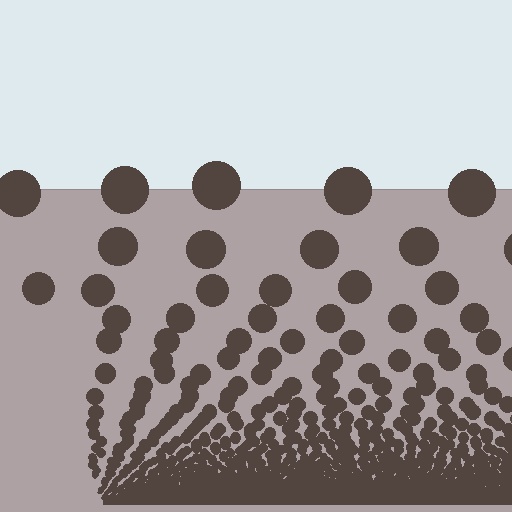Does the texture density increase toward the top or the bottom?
Density increases toward the bottom.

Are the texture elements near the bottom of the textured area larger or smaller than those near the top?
Smaller. The gradient is inverted — elements near the bottom are smaller and denser.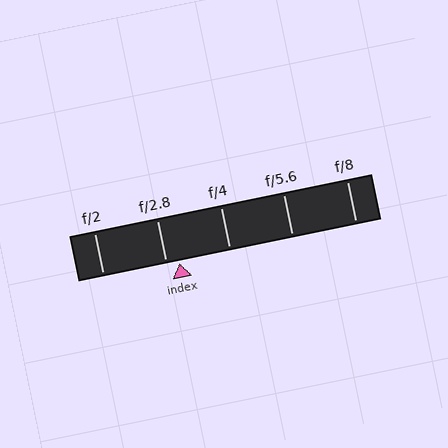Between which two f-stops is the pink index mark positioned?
The index mark is between f/2.8 and f/4.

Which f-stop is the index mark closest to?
The index mark is closest to f/2.8.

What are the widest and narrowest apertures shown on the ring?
The widest aperture shown is f/2 and the narrowest is f/8.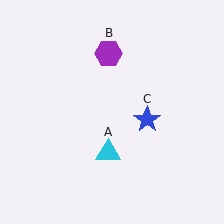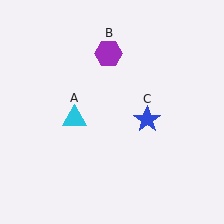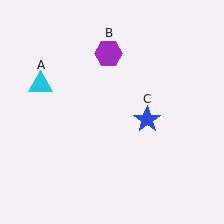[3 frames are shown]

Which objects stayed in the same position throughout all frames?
Purple hexagon (object B) and blue star (object C) remained stationary.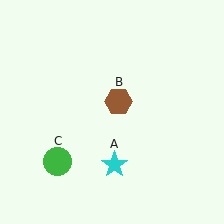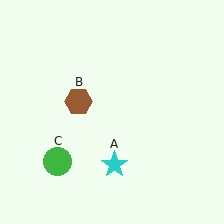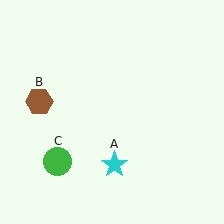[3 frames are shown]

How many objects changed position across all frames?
1 object changed position: brown hexagon (object B).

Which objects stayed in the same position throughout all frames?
Cyan star (object A) and green circle (object C) remained stationary.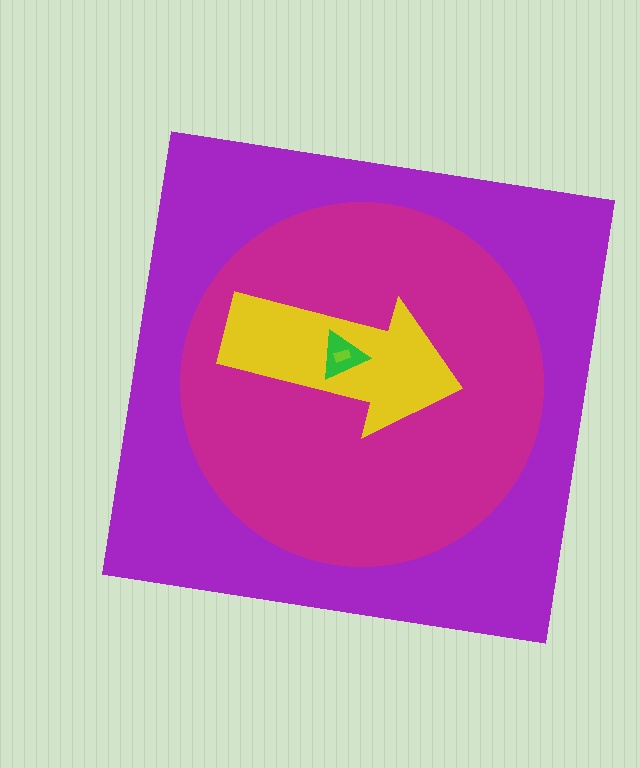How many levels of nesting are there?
5.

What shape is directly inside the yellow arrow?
The green triangle.